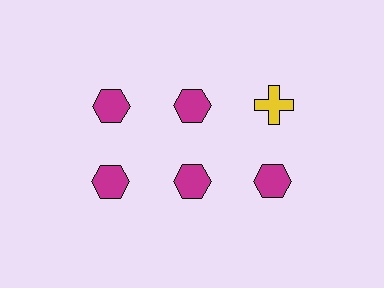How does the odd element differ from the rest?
It differs in both color (yellow instead of magenta) and shape (cross instead of hexagon).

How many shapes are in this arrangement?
There are 6 shapes arranged in a grid pattern.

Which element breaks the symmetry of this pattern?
The yellow cross in the top row, center column breaks the symmetry. All other shapes are magenta hexagons.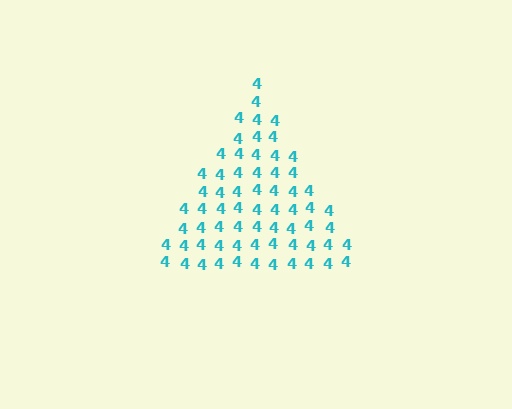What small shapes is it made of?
It is made of small digit 4's.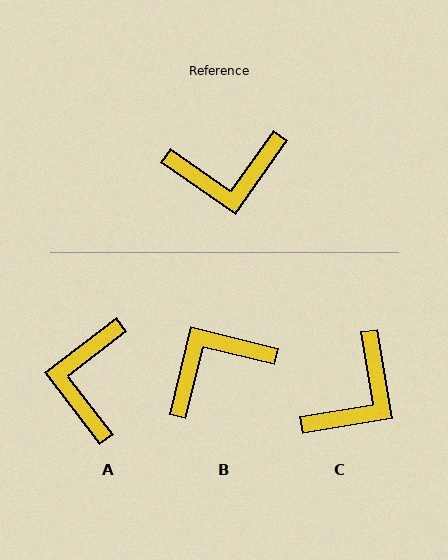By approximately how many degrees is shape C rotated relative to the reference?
Approximately 44 degrees counter-clockwise.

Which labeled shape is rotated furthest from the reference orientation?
B, about 159 degrees away.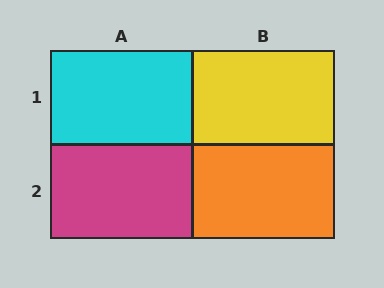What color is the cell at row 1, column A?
Cyan.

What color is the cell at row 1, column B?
Yellow.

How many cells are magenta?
1 cell is magenta.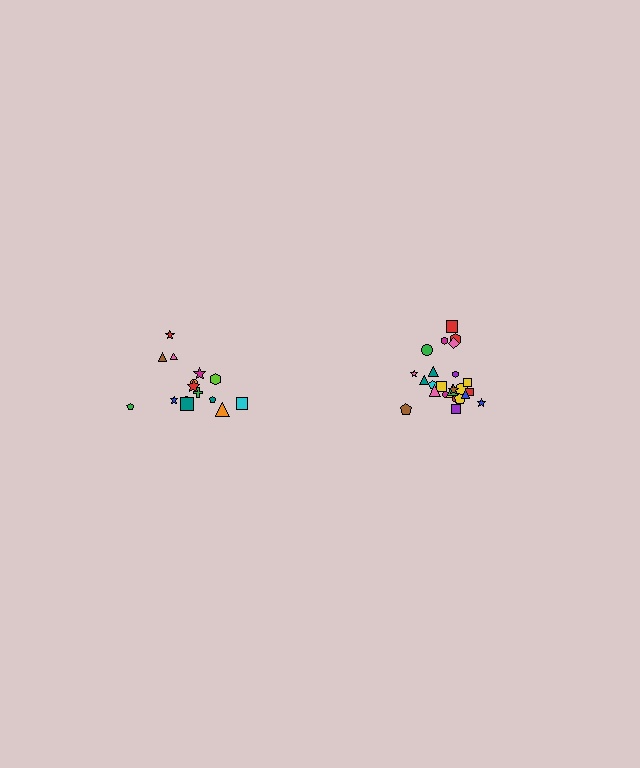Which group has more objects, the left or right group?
The right group.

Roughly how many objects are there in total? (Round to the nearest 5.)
Roughly 40 objects in total.